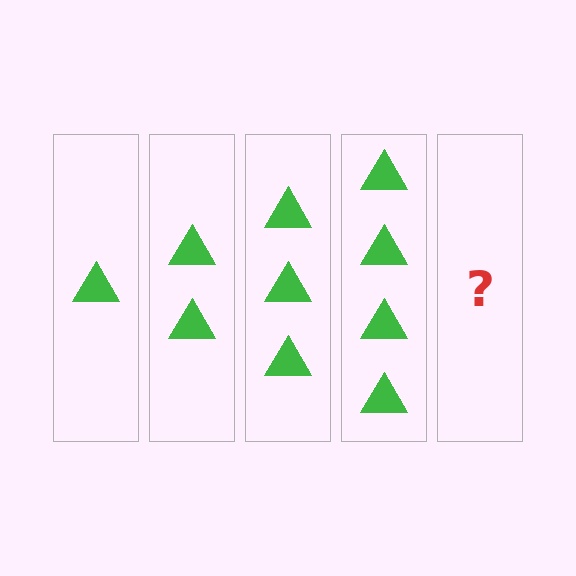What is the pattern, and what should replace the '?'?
The pattern is that each step adds one more triangle. The '?' should be 5 triangles.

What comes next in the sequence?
The next element should be 5 triangles.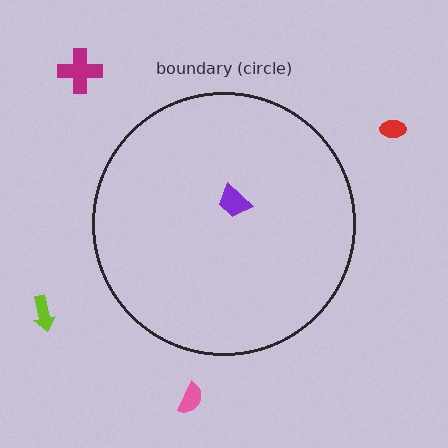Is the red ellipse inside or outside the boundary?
Outside.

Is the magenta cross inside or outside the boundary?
Outside.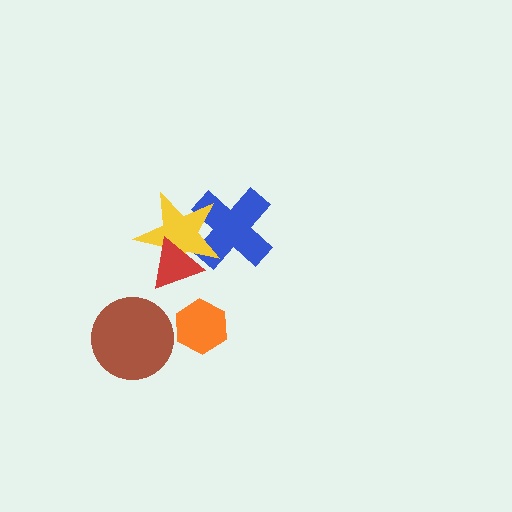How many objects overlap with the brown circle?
0 objects overlap with the brown circle.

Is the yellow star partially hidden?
Yes, it is partially covered by another shape.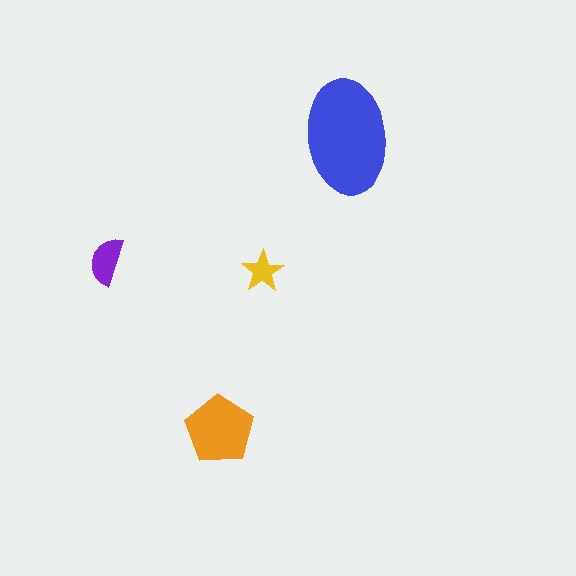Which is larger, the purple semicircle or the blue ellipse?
The blue ellipse.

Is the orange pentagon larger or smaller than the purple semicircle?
Larger.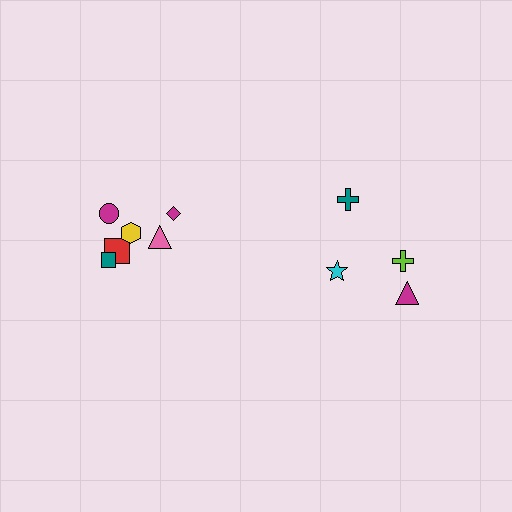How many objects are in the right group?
There are 4 objects.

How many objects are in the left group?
There are 6 objects.